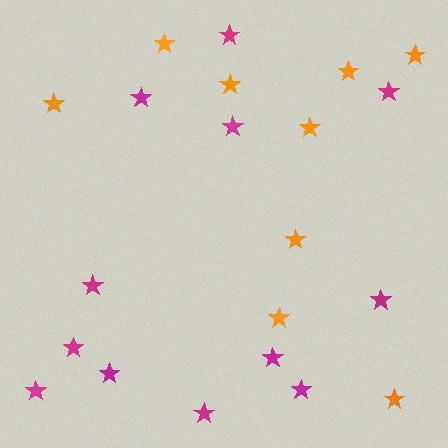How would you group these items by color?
There are 2 groups: one group of magenta stars (12) and one group of orange stars (9).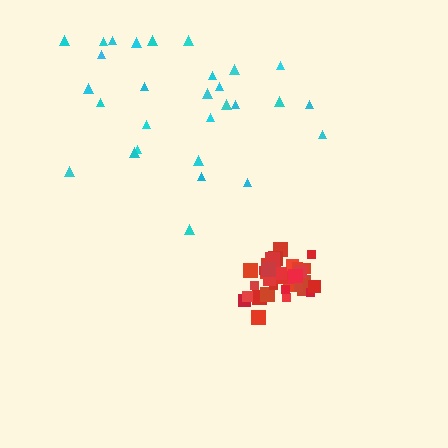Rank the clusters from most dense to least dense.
red, cyan.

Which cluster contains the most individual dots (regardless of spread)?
Red (34).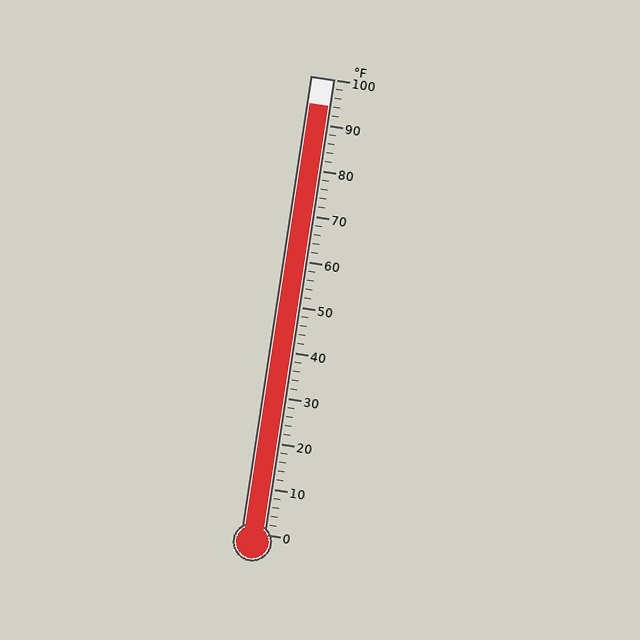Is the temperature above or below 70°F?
The temperature is above 70°F.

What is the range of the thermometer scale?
The thermometer scale ranges from 0°F to 100°F.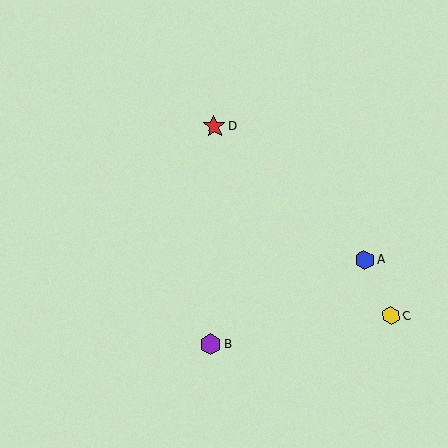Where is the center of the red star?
The center of the red star is at (214, 126).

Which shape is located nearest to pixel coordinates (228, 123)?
The red star (labeled D) at (214, 126) is nearest to that location.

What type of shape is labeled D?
Shape D is a red star.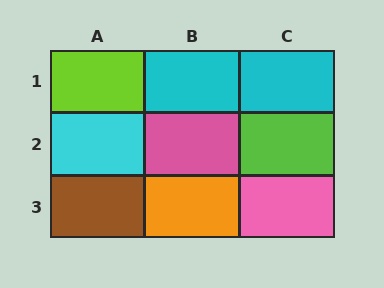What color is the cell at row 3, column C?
Pink.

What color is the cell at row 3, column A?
Brown.